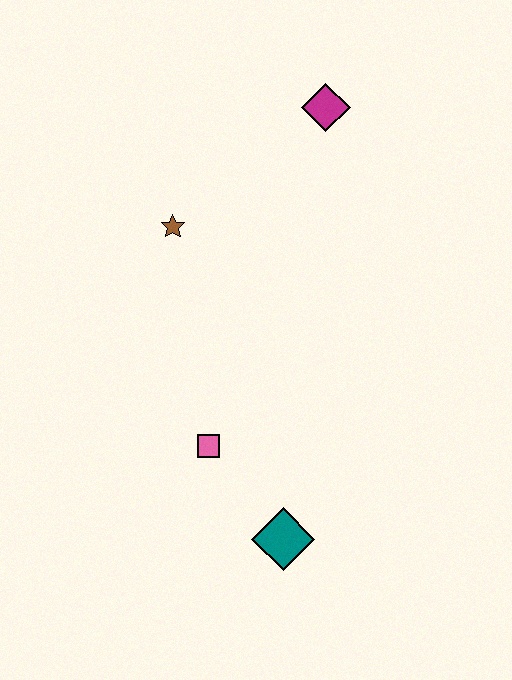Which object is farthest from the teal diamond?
The magenta diamond is farthest from the teal diamond.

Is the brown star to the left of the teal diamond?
Yes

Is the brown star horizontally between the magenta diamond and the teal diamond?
No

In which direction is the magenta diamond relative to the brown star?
The magenta diamond is to the right of the brown star.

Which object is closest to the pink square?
The teal diamond is closest to the pink square.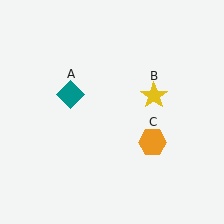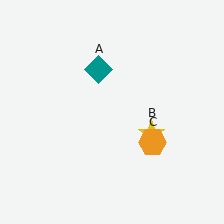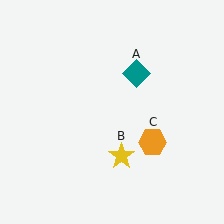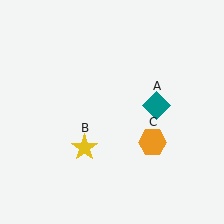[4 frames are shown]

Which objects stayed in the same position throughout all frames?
Orange hexagon (object C) remained stationary.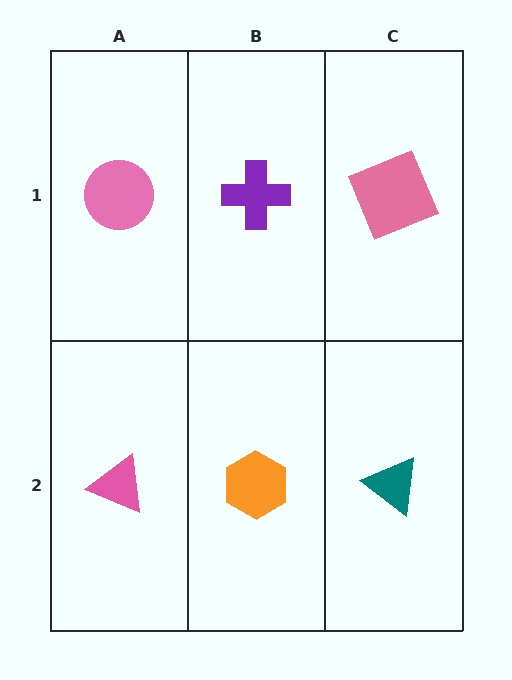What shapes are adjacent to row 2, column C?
A pink square (row 1, column C), an orange hexagon (row 2, column B).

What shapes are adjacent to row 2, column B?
A purple cross (row 1, column B), a pink triangle (row 2, column A), a teal triangle (row 2, column C).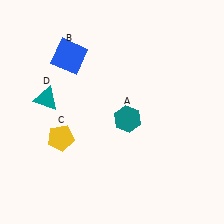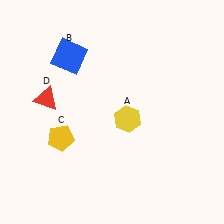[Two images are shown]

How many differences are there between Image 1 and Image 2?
There are 2 differences between the two images.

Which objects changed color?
A changed from teal to yellow. D changed from teal to red.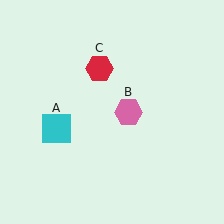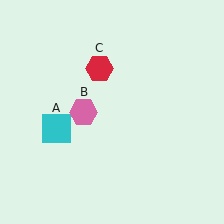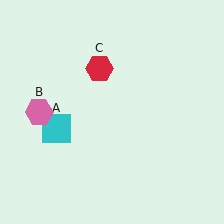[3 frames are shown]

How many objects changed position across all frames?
1 object changed position: pink hexagon (object B).